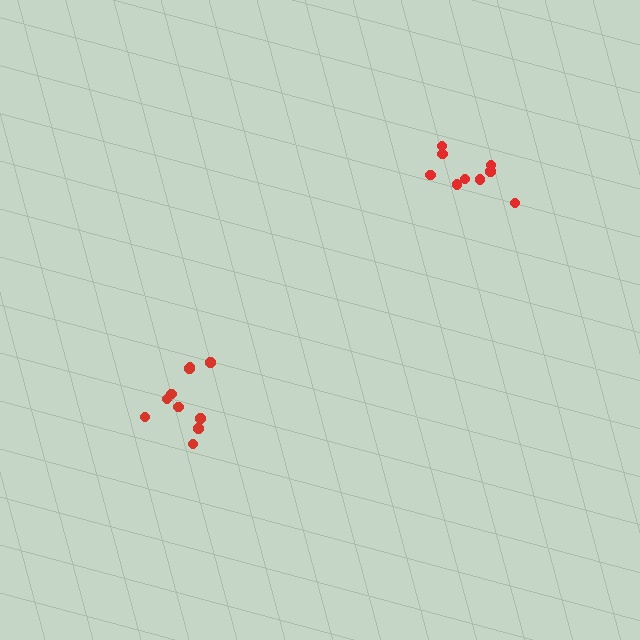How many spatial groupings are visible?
There are 2 spatial groupings.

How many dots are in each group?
Group 1: 9 dots, Group 2: 10 dots (19 total).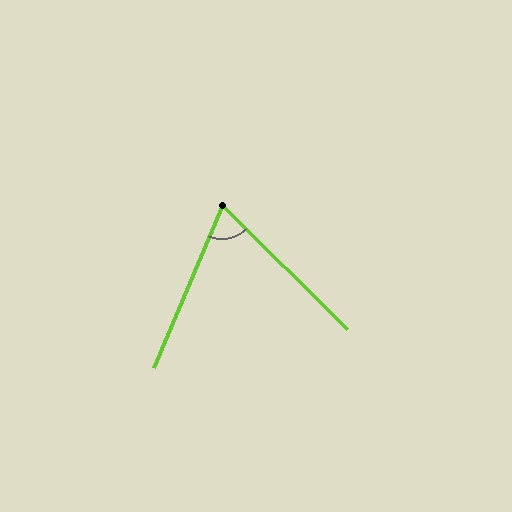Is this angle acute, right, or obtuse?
It is acute.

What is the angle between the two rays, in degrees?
Approximately 68 degrees.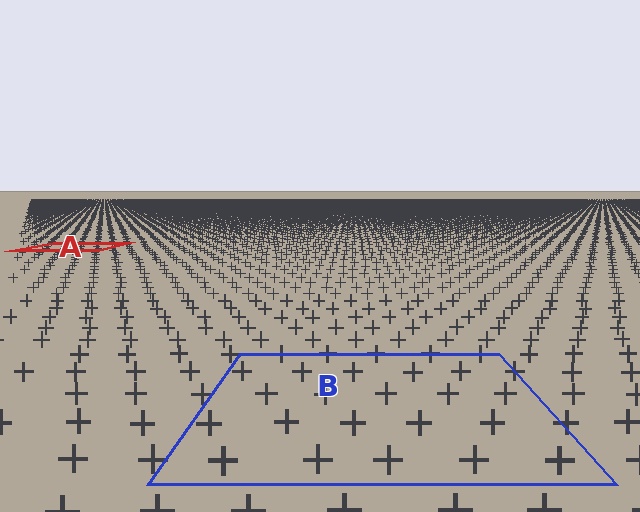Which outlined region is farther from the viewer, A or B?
Region A is farther from the viewer — the texture elements inside it appear smaller and more densely packed.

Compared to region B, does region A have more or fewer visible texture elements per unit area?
Region A has more texture elements per unit area — they are packed more densely because it is farther away.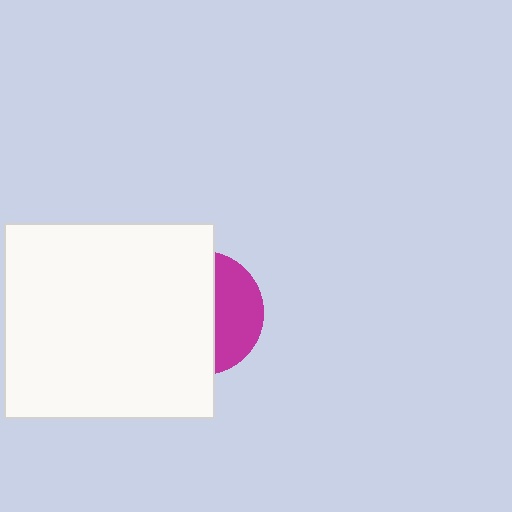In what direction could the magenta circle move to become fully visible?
The magenta circle could move right. That would shift it out from behind the white rectangle entirely.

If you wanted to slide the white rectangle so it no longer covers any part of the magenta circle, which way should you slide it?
Slide it left — that is the most direct way to separate the two shapes.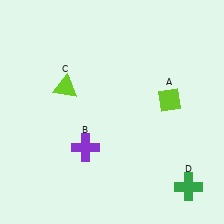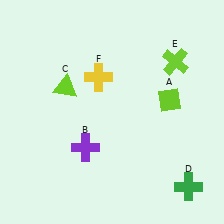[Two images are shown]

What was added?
A lime cross (E), a yellow cross (F) were added in Image 2.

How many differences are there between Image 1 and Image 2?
There are 2 differences between the two images.